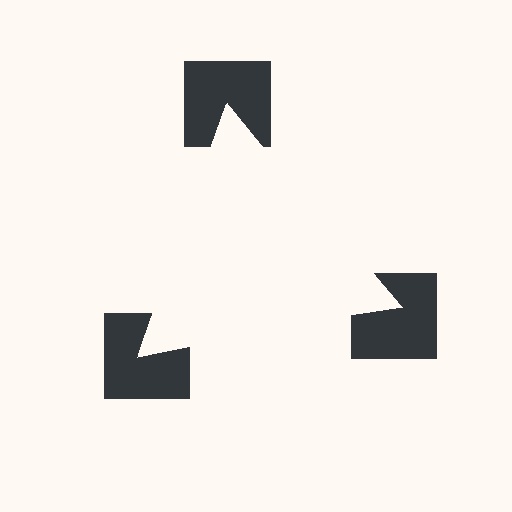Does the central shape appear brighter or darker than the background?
It typically appears slightly brighter than the background, even though no actual brightness change is drawn.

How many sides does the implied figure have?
3 sides.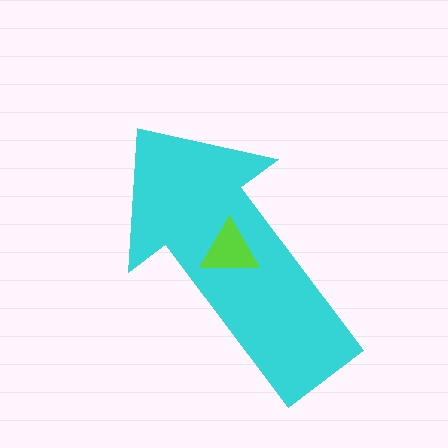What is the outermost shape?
The cyan arrow.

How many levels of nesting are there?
2.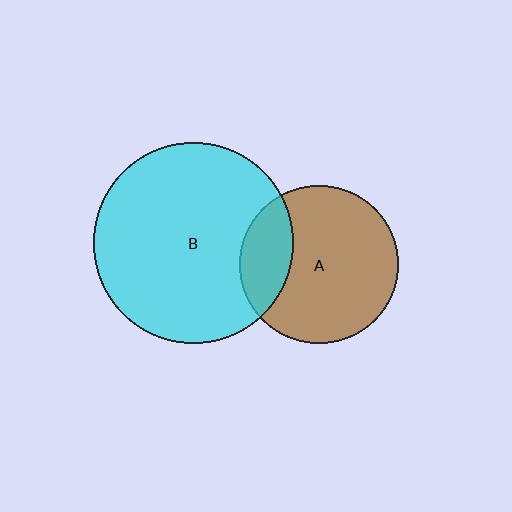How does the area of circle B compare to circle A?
Approximately 1.6 times.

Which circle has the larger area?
Circle B (cyan).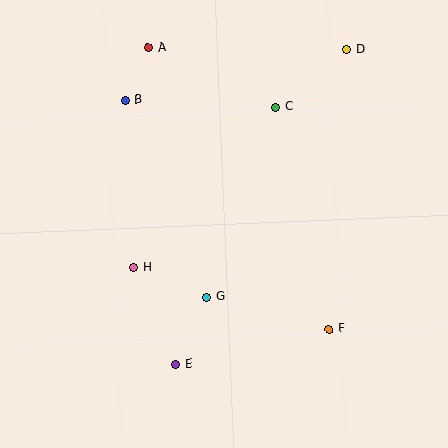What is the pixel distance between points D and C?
The distance between D and C is 91 pixels.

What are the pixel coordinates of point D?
Point D is at (347, 50).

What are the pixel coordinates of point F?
Point F is at (329, 329).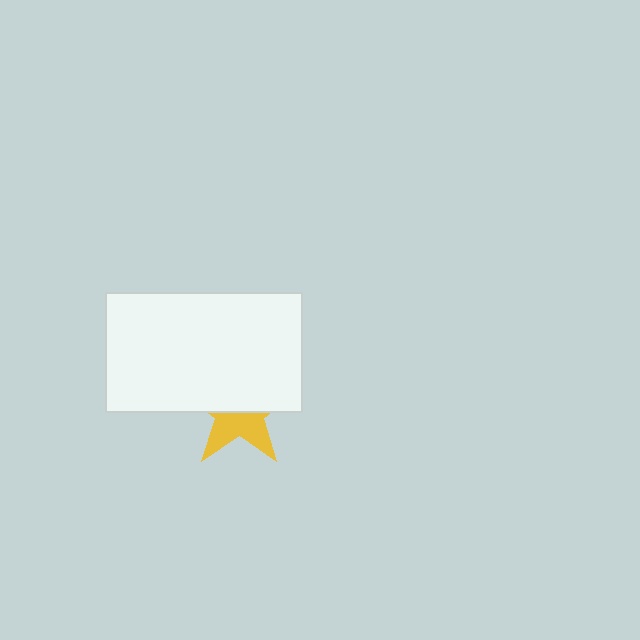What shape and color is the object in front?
The object in front is a white rectangle.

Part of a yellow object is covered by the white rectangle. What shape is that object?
It is a star.